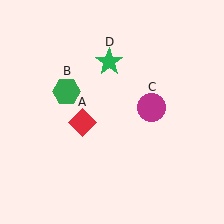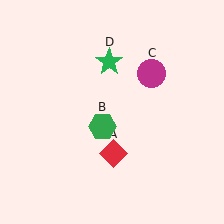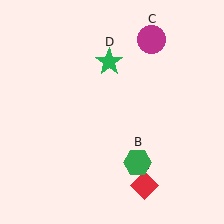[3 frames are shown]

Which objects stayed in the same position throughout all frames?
Green star (object D) remained stationary.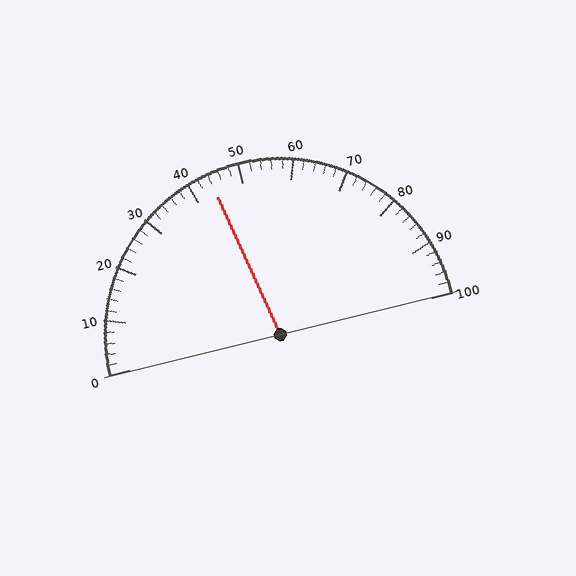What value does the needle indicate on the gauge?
The needle indicates approximately 44.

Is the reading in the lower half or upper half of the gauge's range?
The reading is in the lower half of the range (0 to 100).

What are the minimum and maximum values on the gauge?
The gauge ranges from 0 to 100.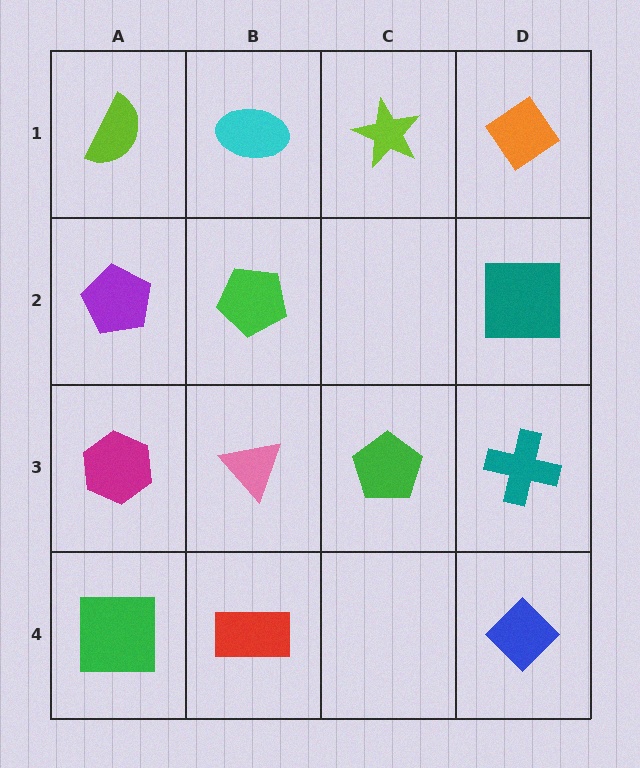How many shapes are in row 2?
3 shapes.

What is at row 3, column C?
A green pentagon.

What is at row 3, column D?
A teal cross.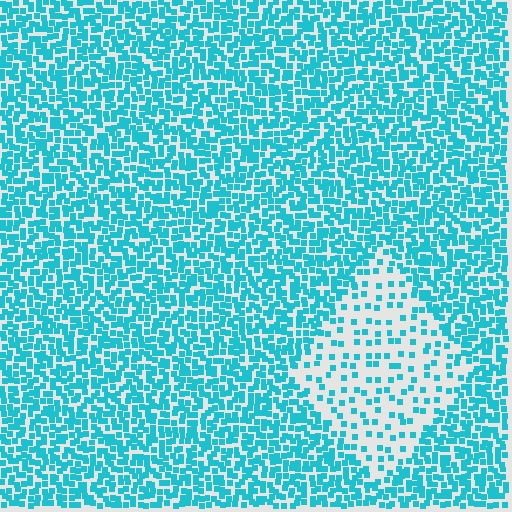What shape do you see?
I see a diamond.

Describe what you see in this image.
The image contains small cyan elements arranged at two different densities. A diamond-shaped region is visible where the elements are less densely packed than the surrounding area.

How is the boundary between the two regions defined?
The boundary is defined by a change in element density (approximately 2.9x ratio). All elements are the same color, size, and shape.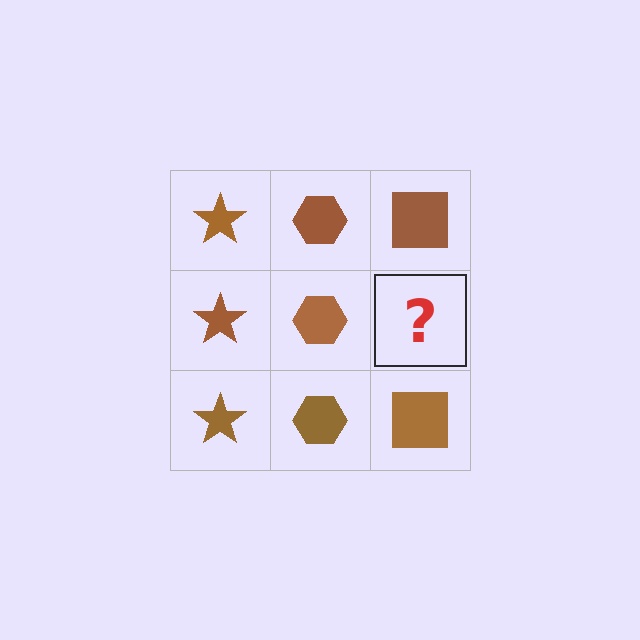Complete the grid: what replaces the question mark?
The question mark should be replaced with a brown square.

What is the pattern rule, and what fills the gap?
The rule is that each column has a consistent shape. The gap should be filled with a brown square.